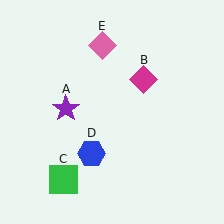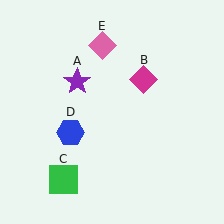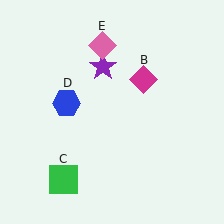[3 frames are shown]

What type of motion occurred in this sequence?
The purple star (object A), blue hexagon (object D) rotated clockwise around the center of the scene.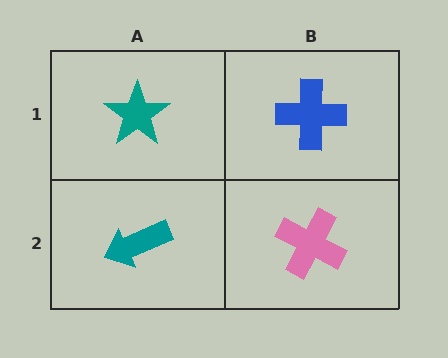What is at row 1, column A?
A teal star.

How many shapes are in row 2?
2 shapes.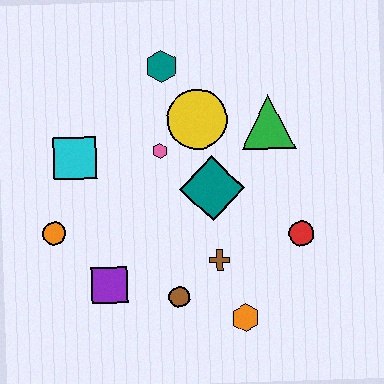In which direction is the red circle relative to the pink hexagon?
The red circle is to the right of the pink hexagon.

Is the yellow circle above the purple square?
Yes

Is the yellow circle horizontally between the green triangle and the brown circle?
Yes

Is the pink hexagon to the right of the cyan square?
Yes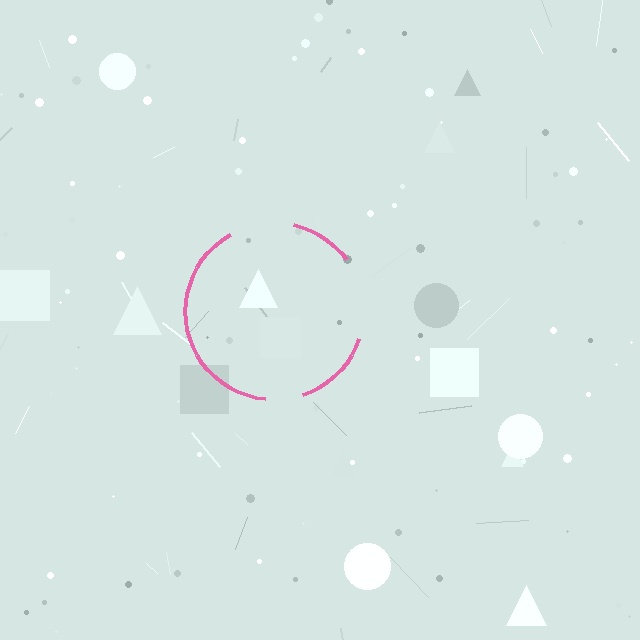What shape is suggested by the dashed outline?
The dashed outline suggests a circle.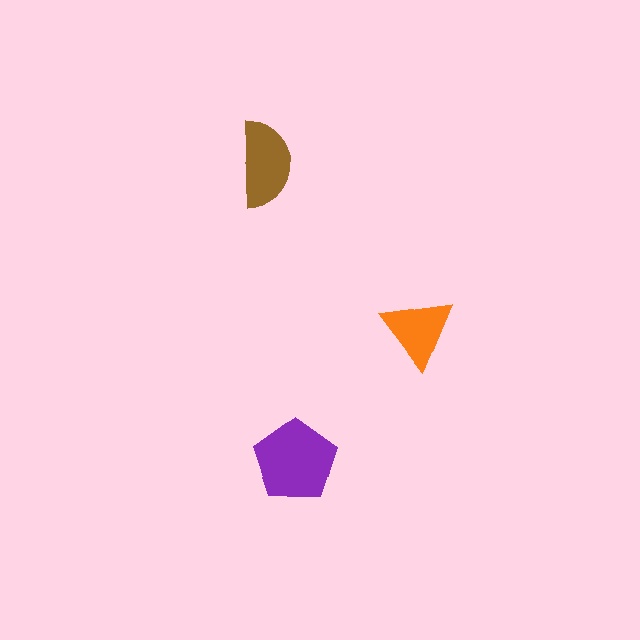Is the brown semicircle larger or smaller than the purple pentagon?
Smaller.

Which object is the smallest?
The orange triangle.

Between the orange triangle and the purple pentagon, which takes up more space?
The purple pentagon.